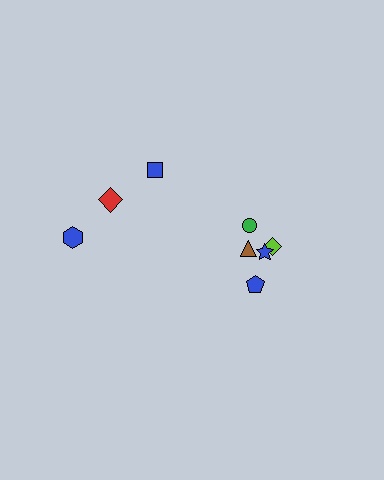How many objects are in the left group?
There are 3 objects.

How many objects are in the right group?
There are 5 objects.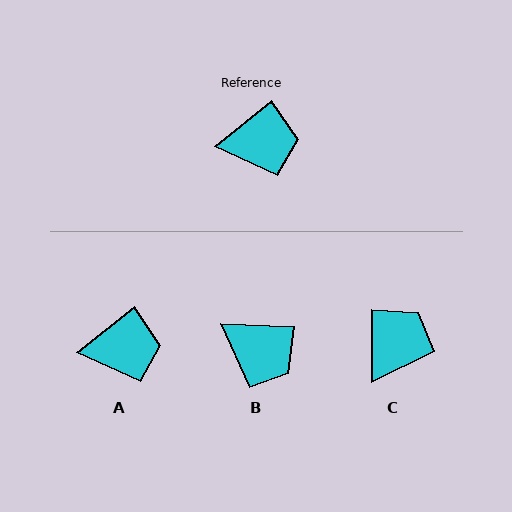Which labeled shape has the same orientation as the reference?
A.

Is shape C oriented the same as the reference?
No, it is off by about 51 degrees.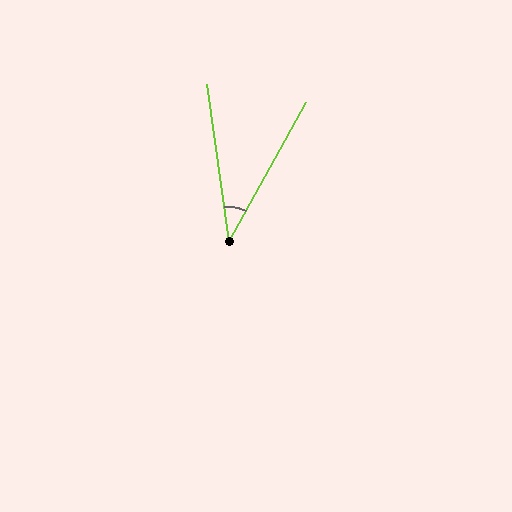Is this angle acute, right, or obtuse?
It is acute.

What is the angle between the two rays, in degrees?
Approximately 37 degrees.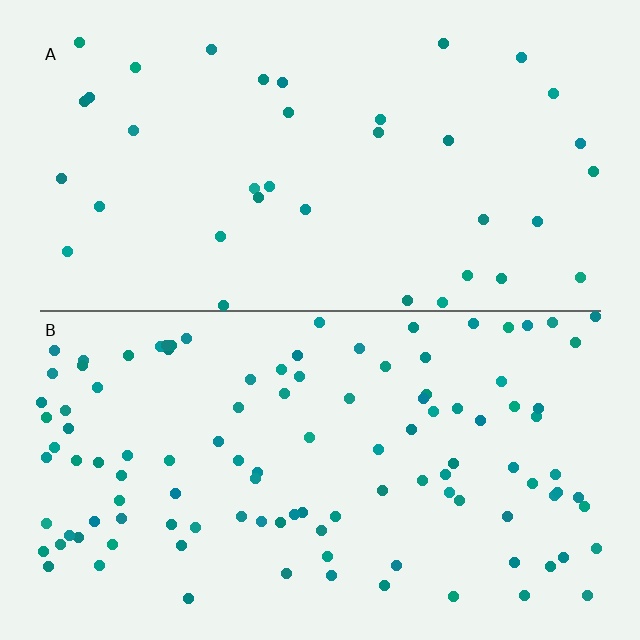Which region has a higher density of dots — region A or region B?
B (the bottom).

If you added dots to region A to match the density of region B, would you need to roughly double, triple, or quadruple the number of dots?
Approximately triple.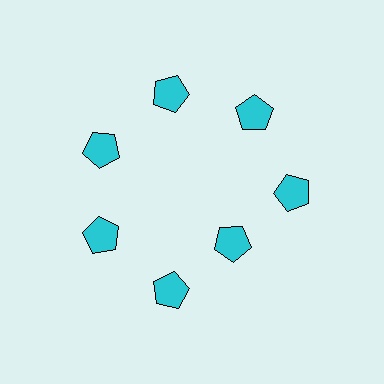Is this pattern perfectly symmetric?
No. The 7 cyan pentagons are arranged in a ring, but one element near the 5 o'clock position is pulled inward toward the center, breaking the 7-fold rotational symmetry.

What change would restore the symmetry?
The symmetry would be restored by moving it outward, back onto the ring so that all 7 pentagons sit at equal angles and equal distance from the center.